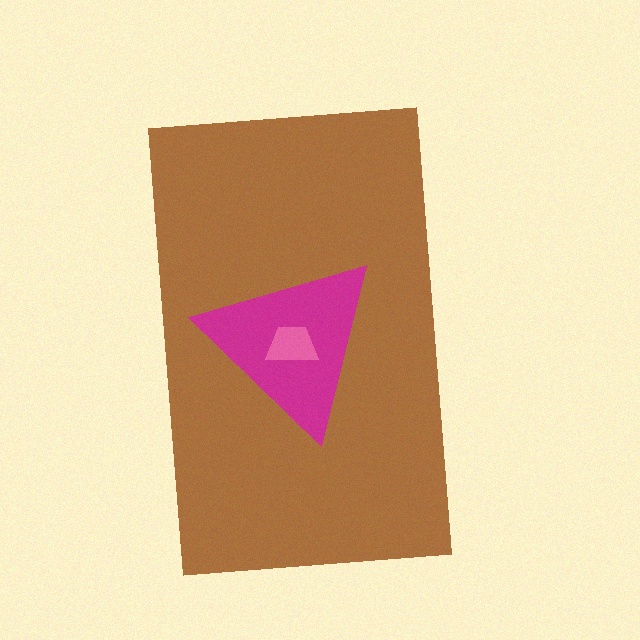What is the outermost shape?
The brown rectangle.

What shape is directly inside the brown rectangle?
The magenta triangle.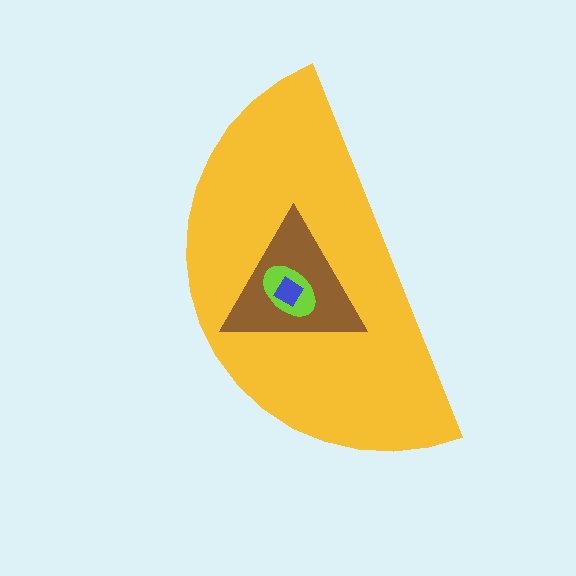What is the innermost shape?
The blue diamond.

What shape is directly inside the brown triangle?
The lime ellipse.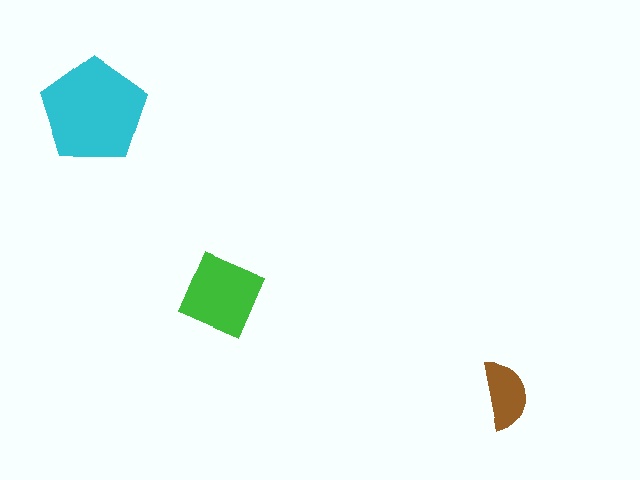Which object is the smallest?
The brown semicircle.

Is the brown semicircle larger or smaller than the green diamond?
Smaller.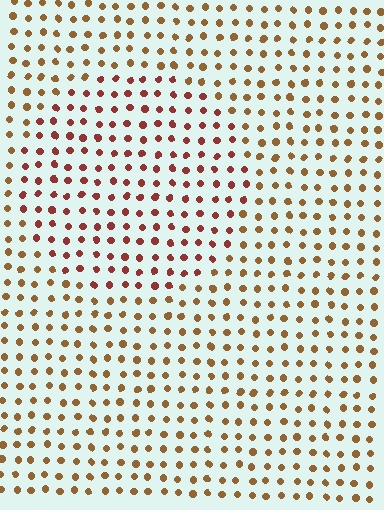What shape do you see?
I see a circle.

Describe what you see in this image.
The image is filled with small brown elements in a uniform arrangement. A circle-shaped region is visible where the elements are tinted to a slightly different hue, forming a subtle color boundary.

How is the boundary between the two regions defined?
The boundary is defined purely by a slight shift in hue (about 32 degrees). Spacing, size, and orientation are identical on both sides.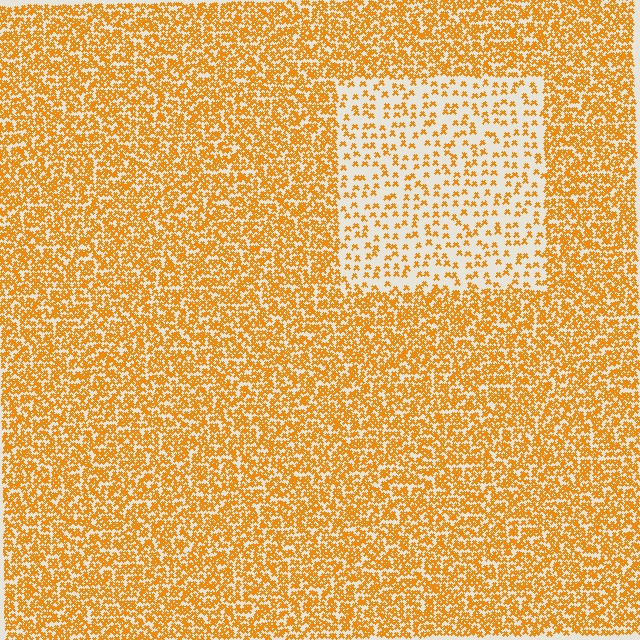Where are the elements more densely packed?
The elements are more densely packed outside the rectangle boundary.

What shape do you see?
I see a rectangle.